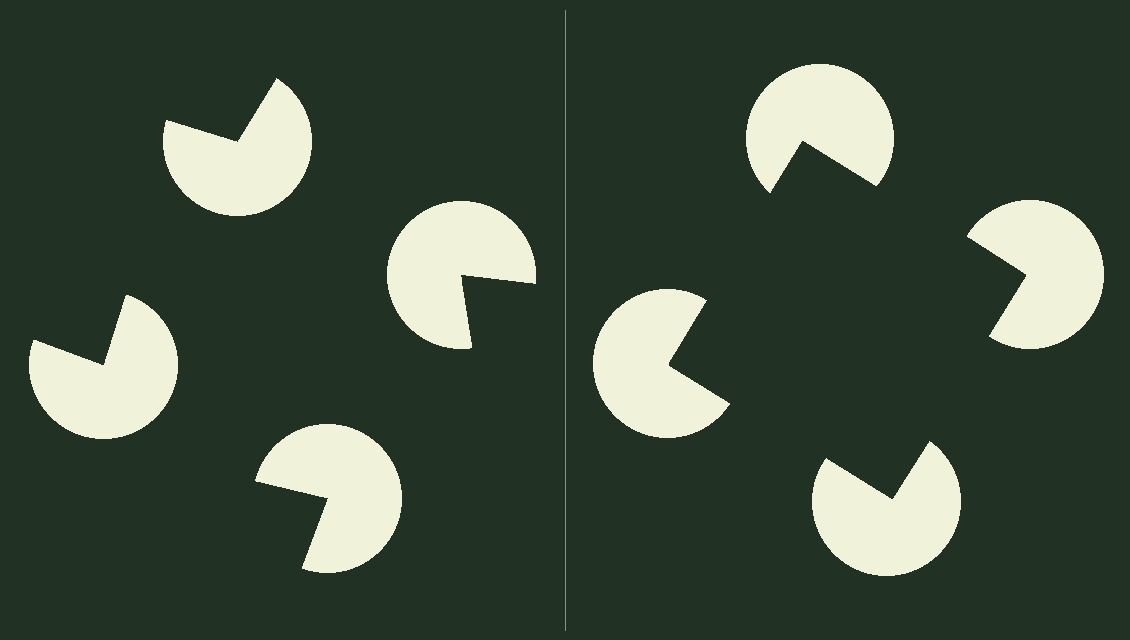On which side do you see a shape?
An illusory square appears on the right side. On the left side the wedge cuts are rotated, so no coherent shape forms.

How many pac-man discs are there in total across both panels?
8 — 4 on each side.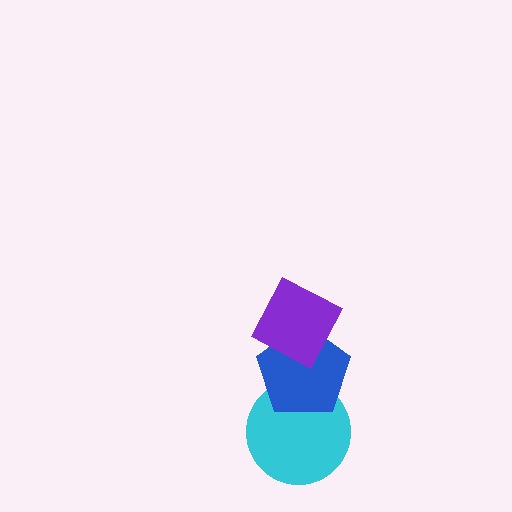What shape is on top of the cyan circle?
The blue pentagon is on top of the cyan circle.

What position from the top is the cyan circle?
The cyan circle is 3rd from the top.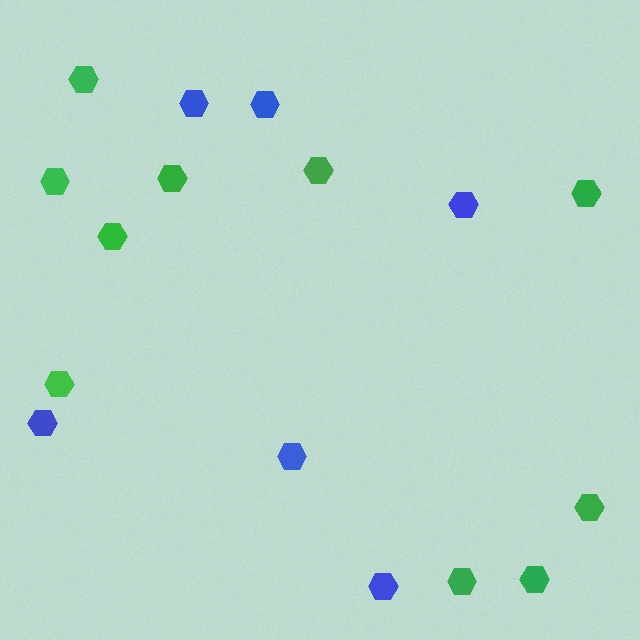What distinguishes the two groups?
There are 2 groups: one group of green hexagons (10) and one group of blue hexagons (6).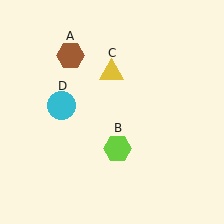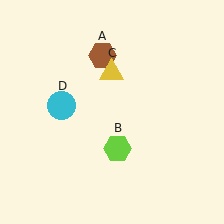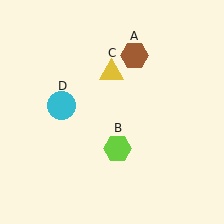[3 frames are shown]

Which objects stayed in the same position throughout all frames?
Lime hexagon (object B) and yellow triangle (object C) and cyan circle (object D) remained stationary.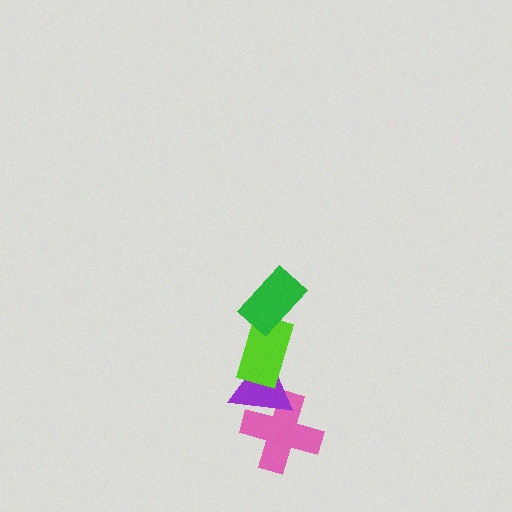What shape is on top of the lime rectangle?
The green rectangle is on top of the lime rectangle.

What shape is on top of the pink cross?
The purple triangle is on top of the pink cross.